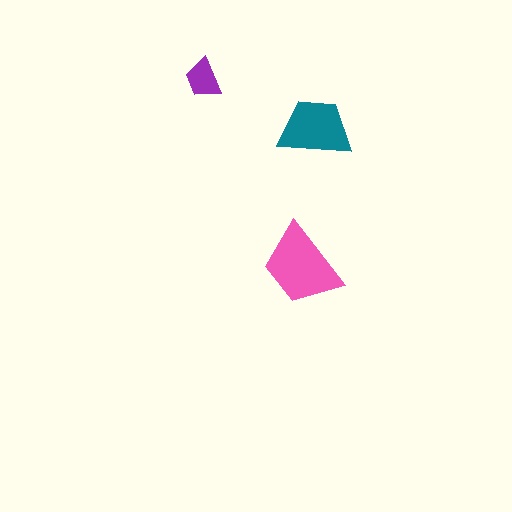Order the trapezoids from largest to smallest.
the pink one, the teal one, the purple one.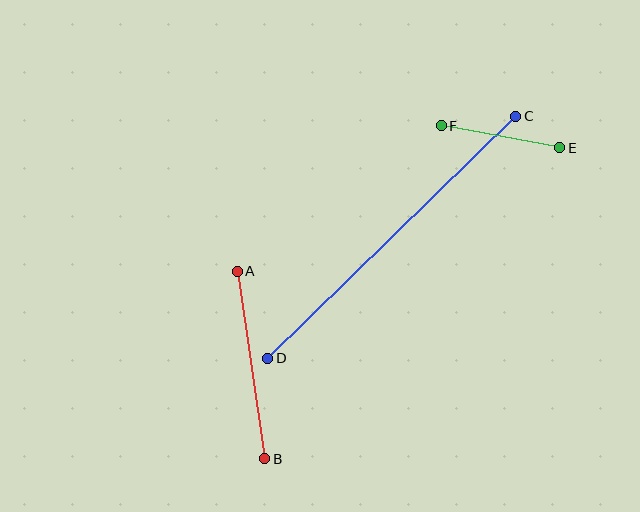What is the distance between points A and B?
The distance is approximately 190 pixels.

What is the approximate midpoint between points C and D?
The midpoint is at approximately (392, 237) pixels.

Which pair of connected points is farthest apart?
Points C and D are farthest apart.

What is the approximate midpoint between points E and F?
The midpoint is at approximately (500, 137) pixels.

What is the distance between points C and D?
The distance is approximately 346 pixels.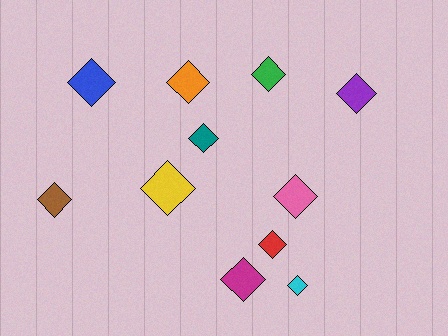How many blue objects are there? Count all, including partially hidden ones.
There is 1 blue object.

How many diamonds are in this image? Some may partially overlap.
There are 11 diamonds.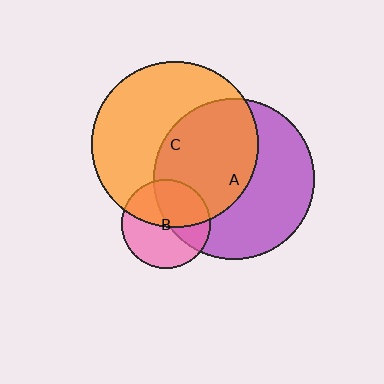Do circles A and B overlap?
Yes.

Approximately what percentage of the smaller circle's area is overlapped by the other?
Approximately 40%.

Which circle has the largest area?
Circle C (orange).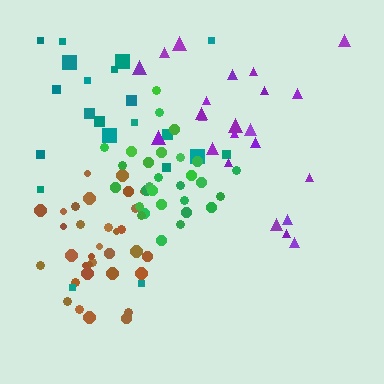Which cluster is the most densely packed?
Brown.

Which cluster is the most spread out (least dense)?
Teal.